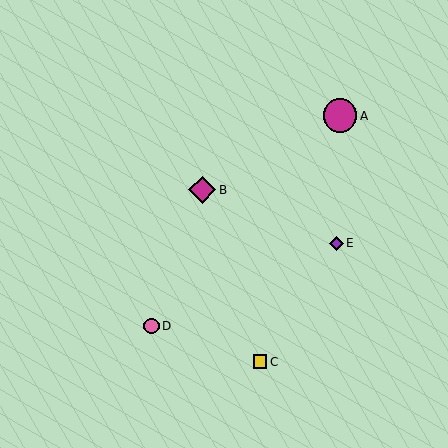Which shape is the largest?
The magenta circle (labeled A) is the largest.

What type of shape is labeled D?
Shape D is a pink circle.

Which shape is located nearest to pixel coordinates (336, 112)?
The magenta circle (labeled A) at (340, 116) is nearest to that location.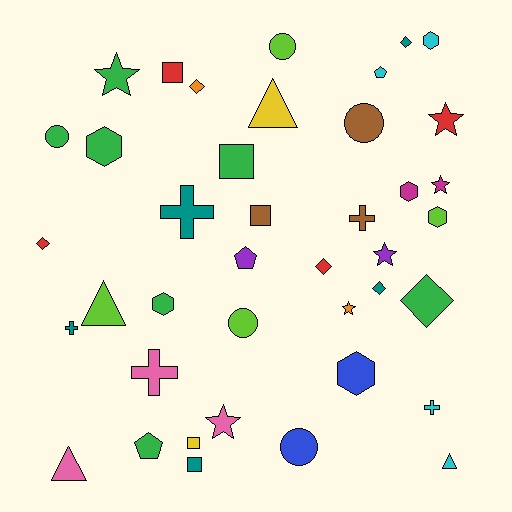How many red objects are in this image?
There are 4 red objects.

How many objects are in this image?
There are 40 objects.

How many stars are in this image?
There are 6 stars.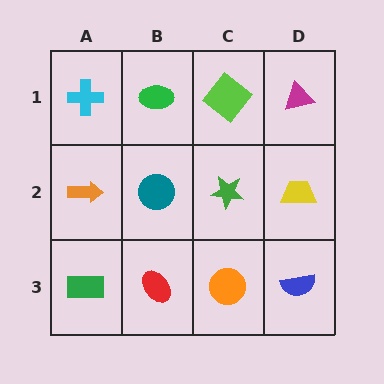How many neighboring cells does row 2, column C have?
4.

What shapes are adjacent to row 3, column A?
An orange arrow (row 2, column A), a red ellipse (row 3, column B).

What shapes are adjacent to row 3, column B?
A teal circle (row 2, column B), a green rectangle (row 3, column A), an orange circle (row 3, column C).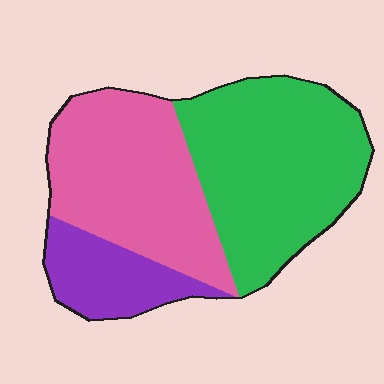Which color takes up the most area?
Green, at roughly 45%.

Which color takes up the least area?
Purple, at roughly 15%.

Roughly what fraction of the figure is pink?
Pink covers 39% of the figure.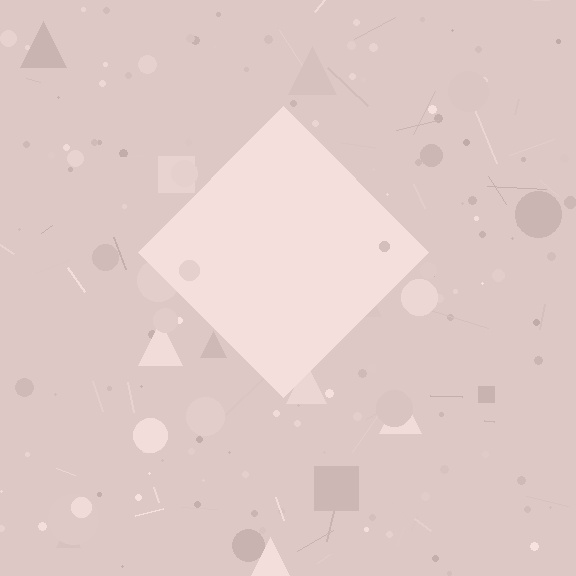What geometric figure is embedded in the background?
A diamond is embedded in the background.